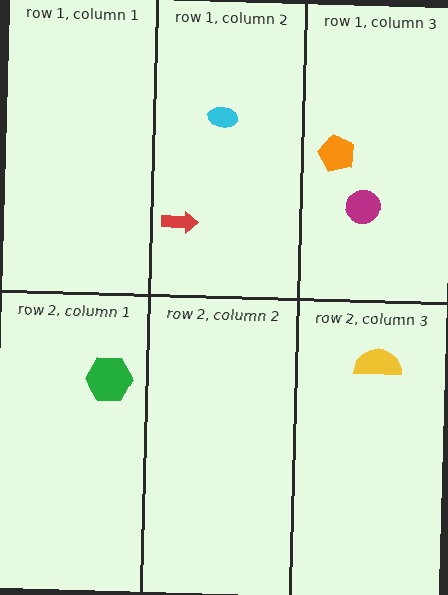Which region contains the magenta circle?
The row 1, column 3 region.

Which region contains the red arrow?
The row 1, column 2 region.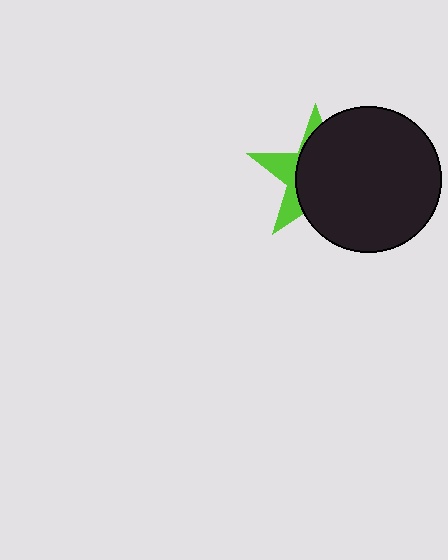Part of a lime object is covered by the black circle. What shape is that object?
It is a star.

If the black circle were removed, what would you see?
You would see the complete lime star.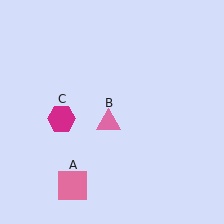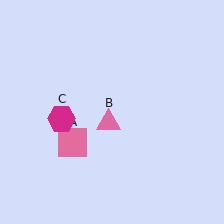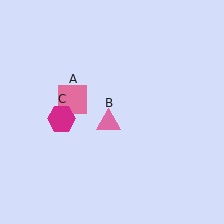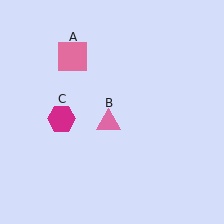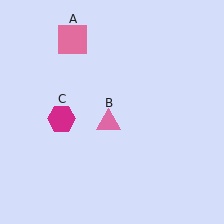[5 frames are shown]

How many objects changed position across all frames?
1 object changed position: pink square (object A).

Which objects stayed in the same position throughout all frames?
Pink triangle (object B) and magenta hexagon (object C) remained stationary.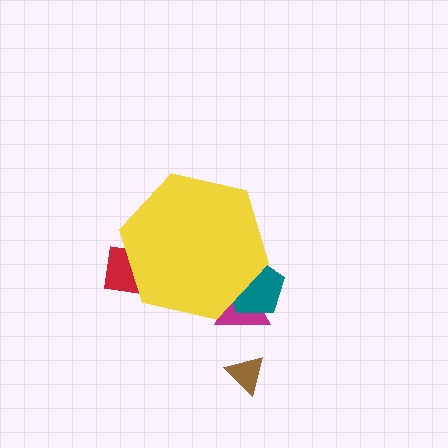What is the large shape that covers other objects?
A yellow hexagon.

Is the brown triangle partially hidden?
No, the brown triangle is fully visible.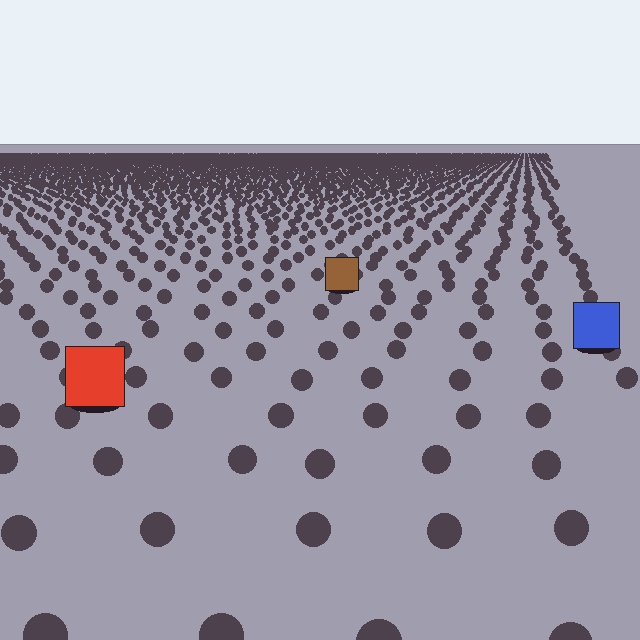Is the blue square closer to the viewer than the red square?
No. The red square is closer — you can tell from the texture gradient: the ground texture is coarser near it.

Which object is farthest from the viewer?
The brown square is farthest from the viewer. It appears smaller and the ground texture around it is denser.